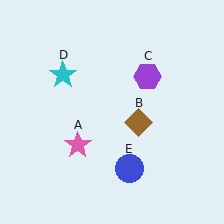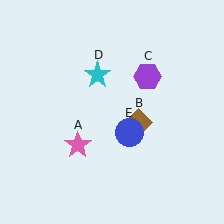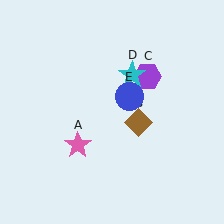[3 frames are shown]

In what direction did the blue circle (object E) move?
The blue circle (object E) moved up.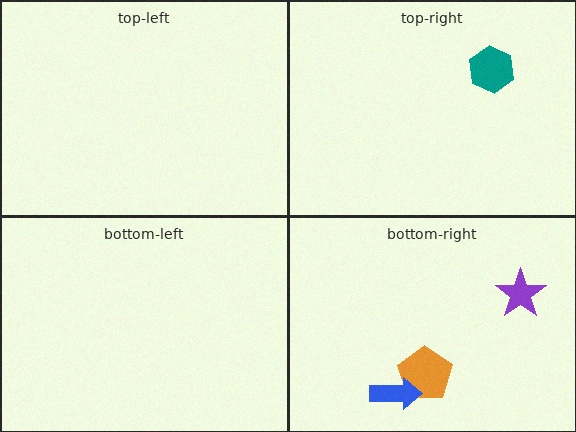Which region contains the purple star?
The bottom-right region.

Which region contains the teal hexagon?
The top-right region.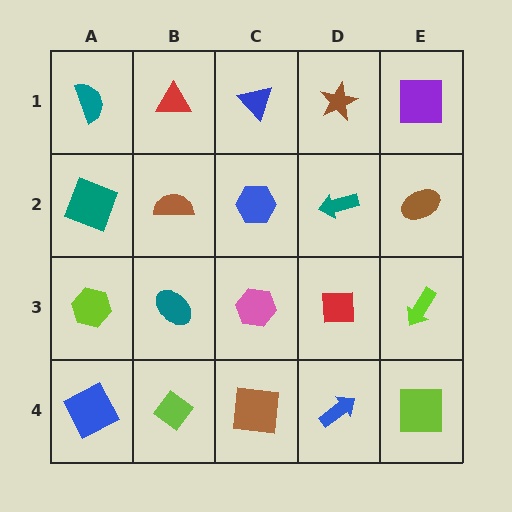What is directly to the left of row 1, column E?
A brown star.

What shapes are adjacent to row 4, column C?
A pink hexagon (row 3, column C), a lime diamond (row 4, column B), a blue arrow (row 4, column D).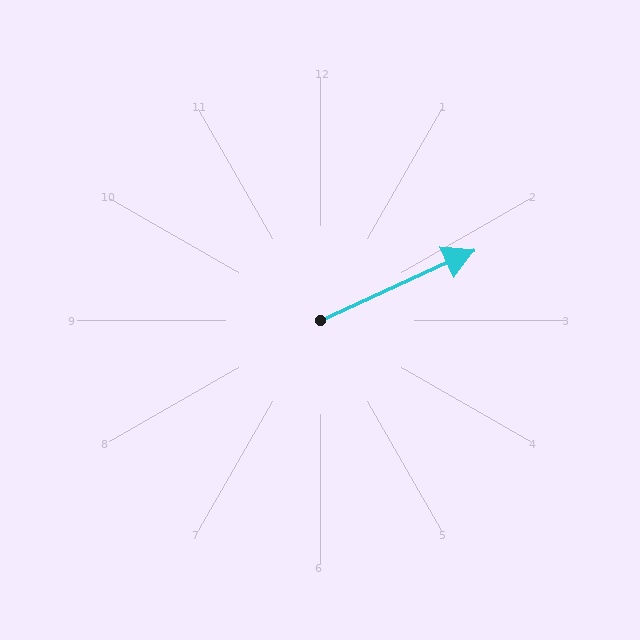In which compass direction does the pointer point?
Northeast.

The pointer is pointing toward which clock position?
Roughly 2 o'clock.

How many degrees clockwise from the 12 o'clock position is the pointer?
Approximately 65 degrees.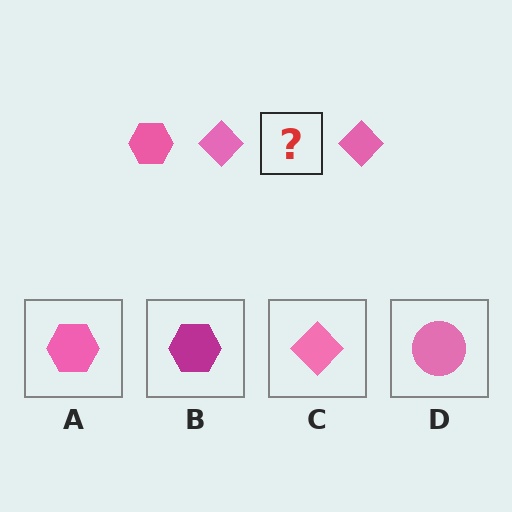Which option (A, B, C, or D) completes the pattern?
A.